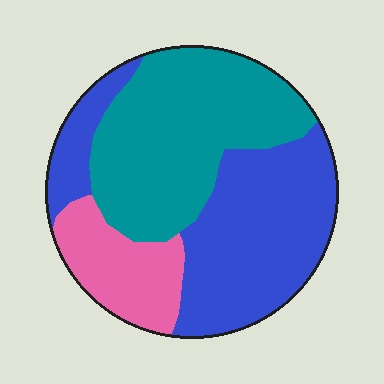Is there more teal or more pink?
Teal.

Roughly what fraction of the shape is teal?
Teal takes up about two fifths (2/5) of the shape.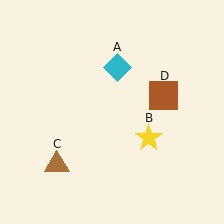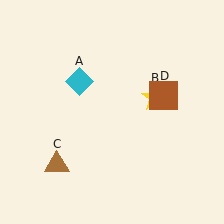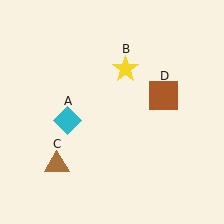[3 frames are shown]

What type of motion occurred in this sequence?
The cyan diamond (object A), yellow star (object B) rotated counterclockwise around the center of the scene.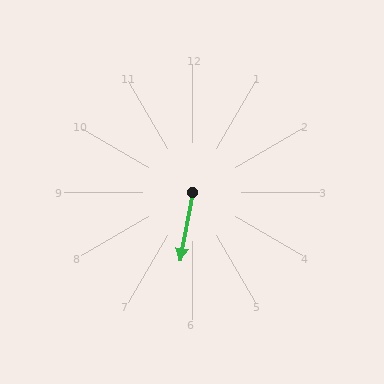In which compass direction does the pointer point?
South.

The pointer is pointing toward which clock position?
Roughly 6 o'clock.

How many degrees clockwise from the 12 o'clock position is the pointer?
Approximately 190 degrees.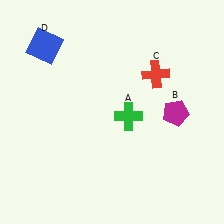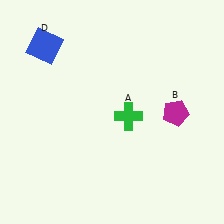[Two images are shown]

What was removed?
The red cross (C) was removed in Image 2.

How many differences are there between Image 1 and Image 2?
There is 1 difference between the two images.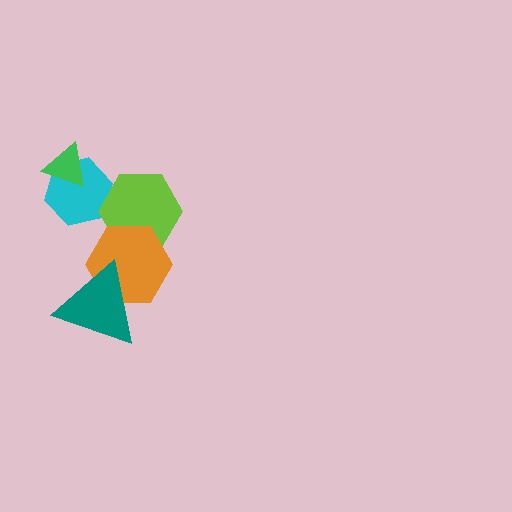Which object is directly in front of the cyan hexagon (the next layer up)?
The lime hexagon is directly in front of the cyan hexagon.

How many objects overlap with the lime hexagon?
2 objects overlap with the lime hexagon.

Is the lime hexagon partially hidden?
Yes, it is partially covered by another shape.